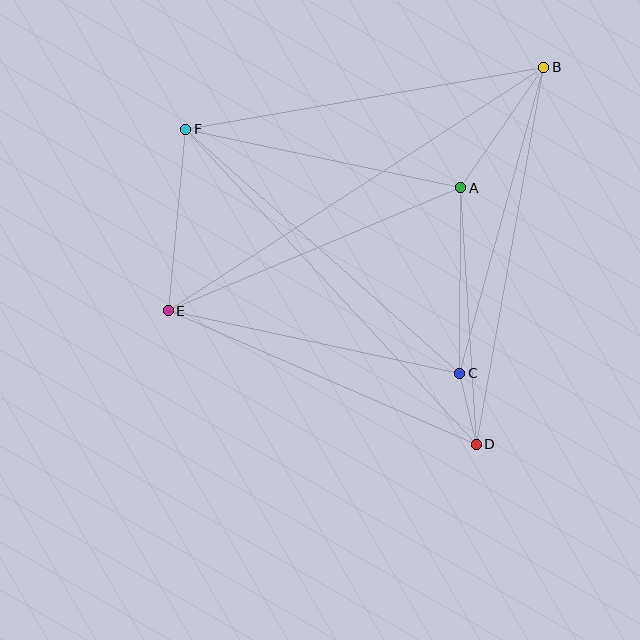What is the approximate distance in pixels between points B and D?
The distance between B and D is approximately 383 pixels.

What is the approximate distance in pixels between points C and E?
The distance between C and E is approximately 298 pixels.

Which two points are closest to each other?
Points C and D are closest to each other.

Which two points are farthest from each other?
Points B and E are farthest from each other.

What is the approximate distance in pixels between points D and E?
The distance between D and E is approximately 336 pixels.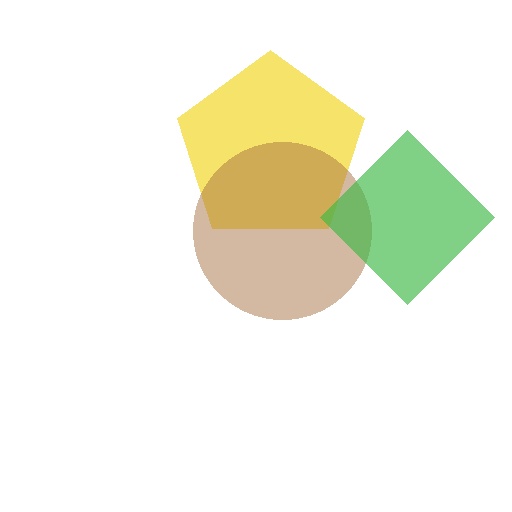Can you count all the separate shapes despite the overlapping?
Yes, there are 3 separate shapes.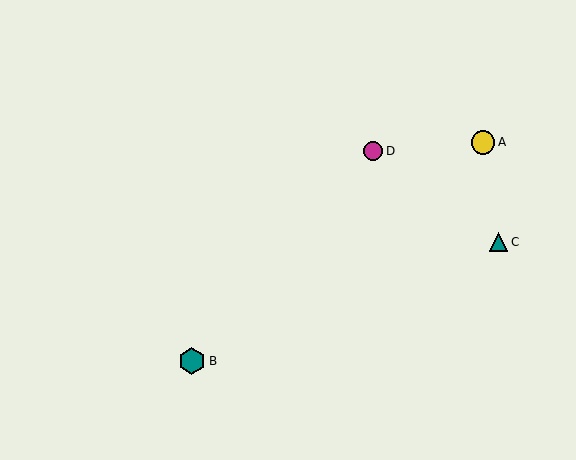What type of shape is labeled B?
Shape B is a teal hexagon.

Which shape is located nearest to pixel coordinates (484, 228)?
The teal triangle (labeled C) at (498, 242) is nearest to that location.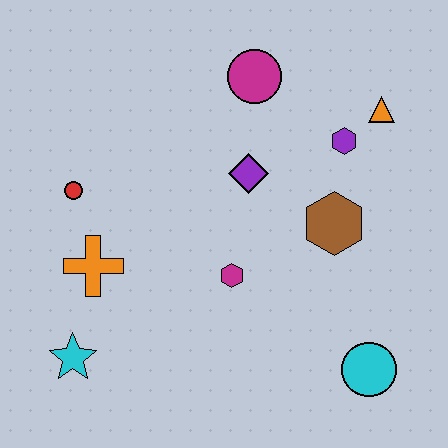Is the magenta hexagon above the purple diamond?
No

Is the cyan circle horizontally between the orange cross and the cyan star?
No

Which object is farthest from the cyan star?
The orange triangle is farthest from the cyan star.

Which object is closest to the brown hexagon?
The purple hexagon is closest to the brown hexagon.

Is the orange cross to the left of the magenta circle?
Yes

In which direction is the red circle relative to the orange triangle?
The red circle is to the left of the orange triangle.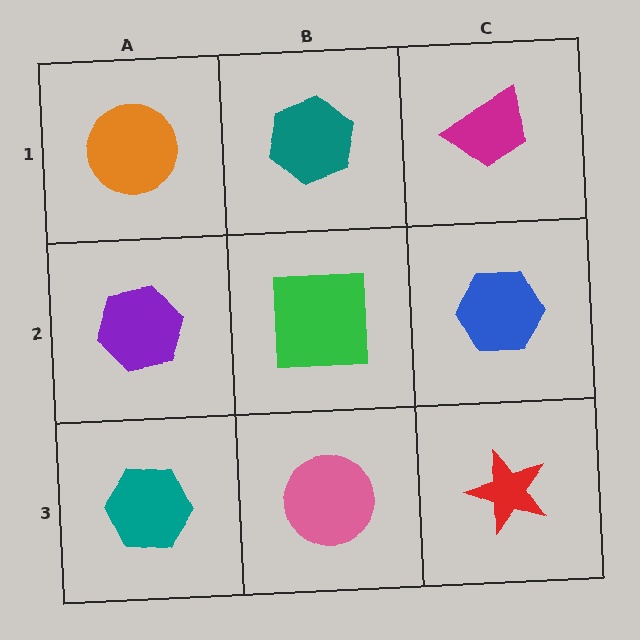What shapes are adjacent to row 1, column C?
A blue hexagon (row 2, column C), a teal hexagon (row 1, column B).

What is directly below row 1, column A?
A purple hexagon.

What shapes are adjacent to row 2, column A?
An orange circle (row 1, column A), a teal hexagon (row 3, column A), a green square (row 2, column B).